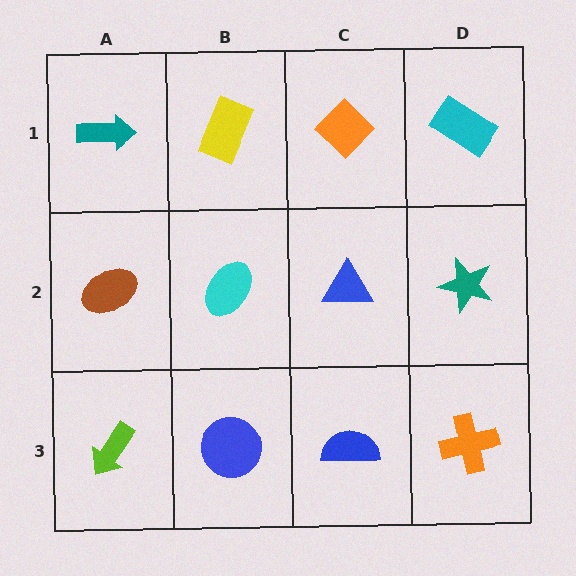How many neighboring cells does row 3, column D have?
2.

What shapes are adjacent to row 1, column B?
A cyan ellipse (row 2, column B), a teal arrow (row 1, column A), an orange diamond (row 1, column C).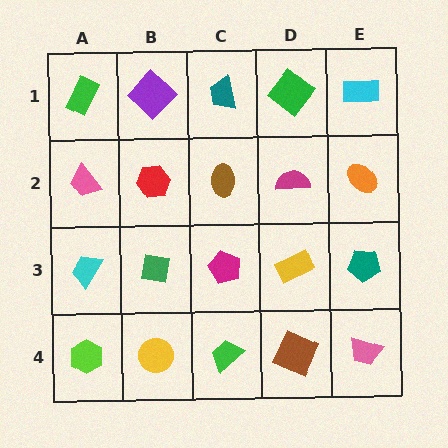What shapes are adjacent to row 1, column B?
A red hexagon (row 2, column B), a green rectangle (row 1, column A), a teal trapezoid (row 1, column C).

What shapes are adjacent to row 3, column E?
An orange ellipse (row 2, column E), a pink trapezoid (row 4, column E), a yellow rectangle (row 3, column D).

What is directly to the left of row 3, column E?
A yellow rectangle.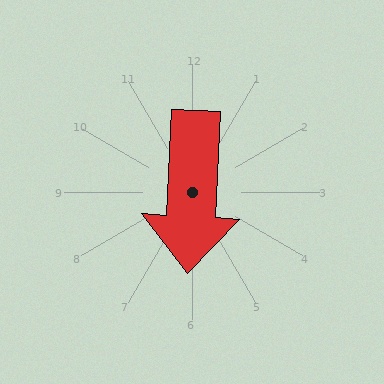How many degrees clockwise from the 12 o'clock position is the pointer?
Approximately 183 degrees.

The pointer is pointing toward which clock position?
Roughly 6 o'clock.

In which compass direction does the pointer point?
South.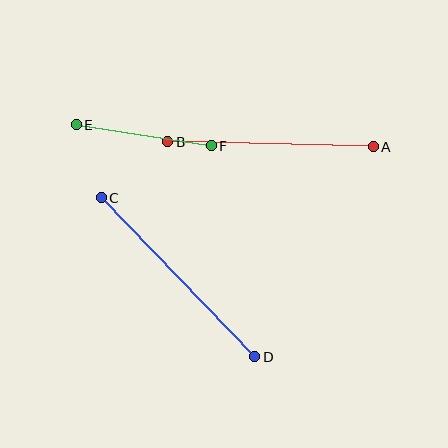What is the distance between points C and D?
The distance is approximately 221 pixels.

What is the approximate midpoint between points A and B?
The midpoint is at approximately (271, 144) pixels.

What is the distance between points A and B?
The distance is approximately 205 pixels.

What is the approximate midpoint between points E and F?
The midpoint is at approximately (144, 135) pixels.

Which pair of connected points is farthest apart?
Points C and D are farthest apart.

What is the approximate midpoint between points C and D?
The midpoint is at approximately (178, 277) pixels.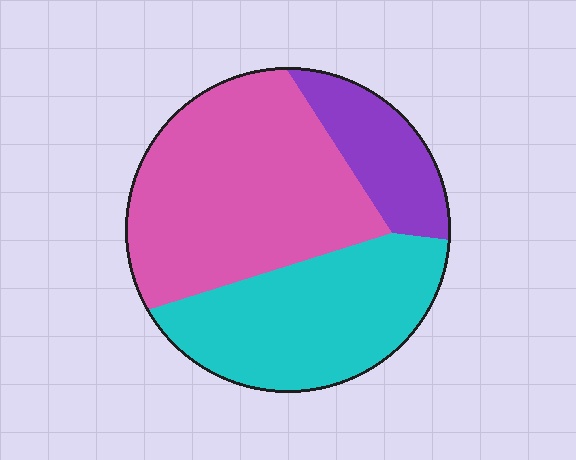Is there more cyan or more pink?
Pink.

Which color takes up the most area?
Pink, at roughly 50%.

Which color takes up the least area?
Purple, at roughly 15%.